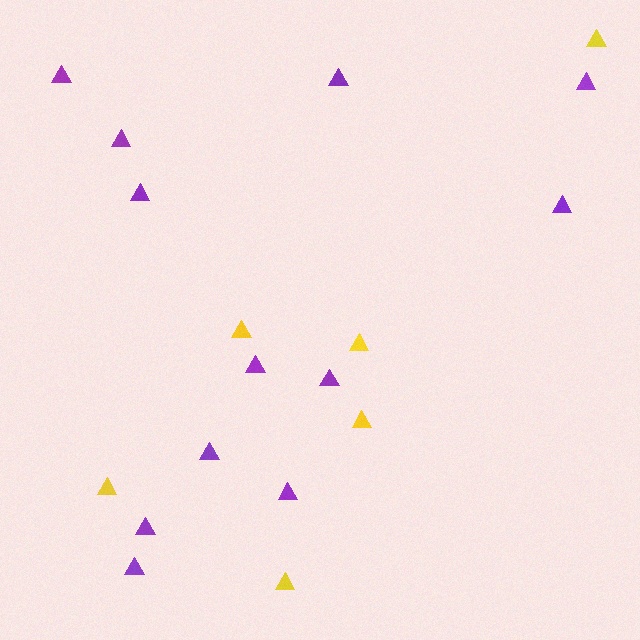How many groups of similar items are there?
There are 2 groups: one group of purple triangles (12) and one group of yellow triangles (6).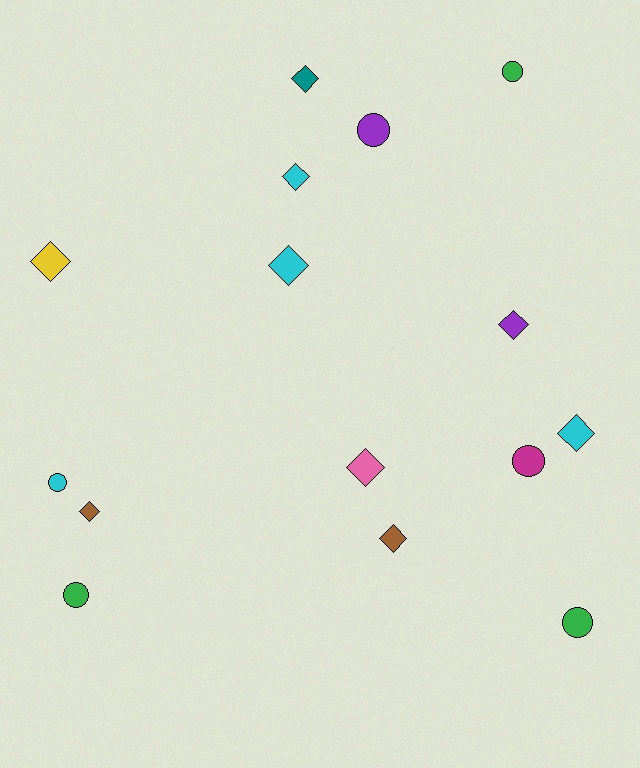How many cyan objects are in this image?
There are 4 cyan objects.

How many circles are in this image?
There are 6 circles.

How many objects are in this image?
There are 15 objects.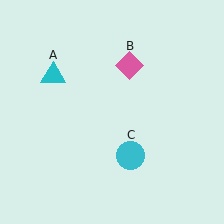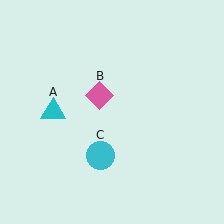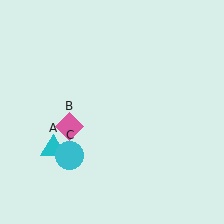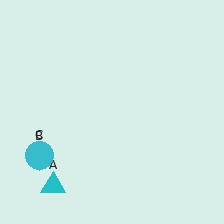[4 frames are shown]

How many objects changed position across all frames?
3 objects changed position: cyan triangle (object A), pink diamond (object B), cyan circle (object C).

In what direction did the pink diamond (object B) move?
The pink diamond (object B) moved down and to the left.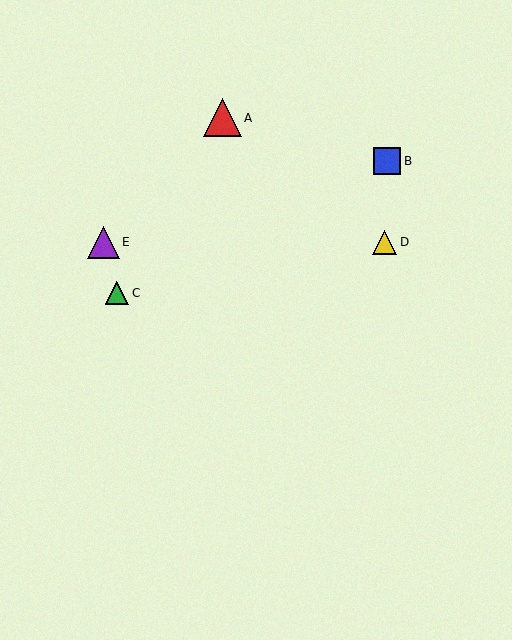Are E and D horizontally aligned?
Yes, both are at y≈242.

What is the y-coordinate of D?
Object D is at y≈242.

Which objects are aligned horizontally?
Objects D, E are aligned horizontally.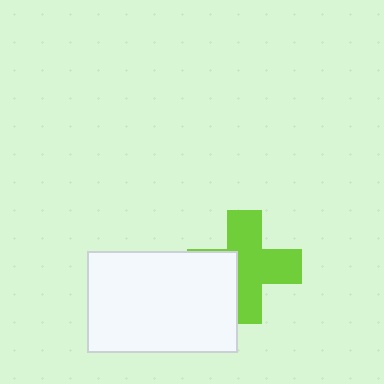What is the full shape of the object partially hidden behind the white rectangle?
The partially hidden object is a lime cross.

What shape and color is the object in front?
The object in front is a white rectangle.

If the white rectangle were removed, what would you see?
You would see the complete lime cross.